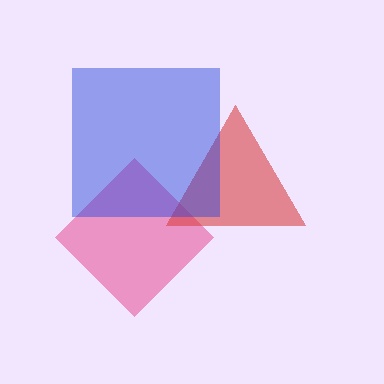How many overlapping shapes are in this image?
There are 3 overlapping shapes in the image.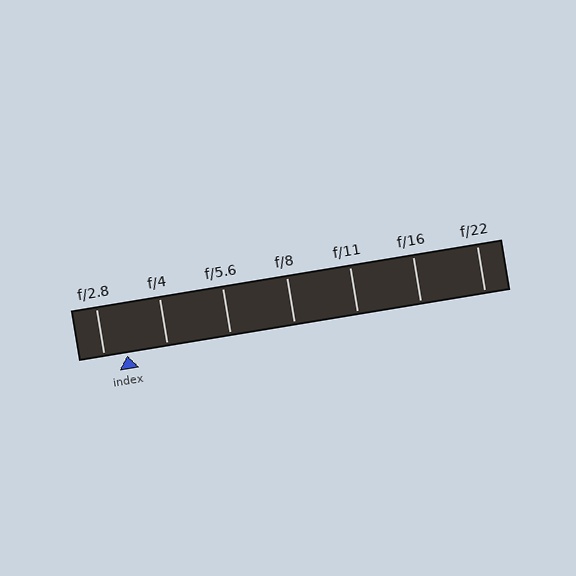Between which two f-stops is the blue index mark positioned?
The index mark is between f/2.8 and f/4.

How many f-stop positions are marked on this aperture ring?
There are 7 f-stop positions marked.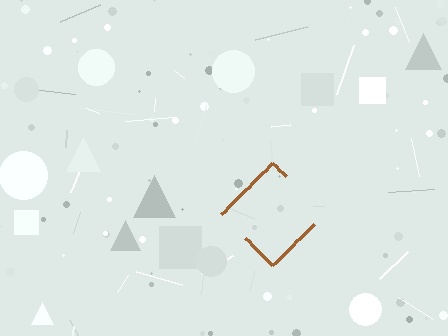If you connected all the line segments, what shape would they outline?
They would outline a diamond.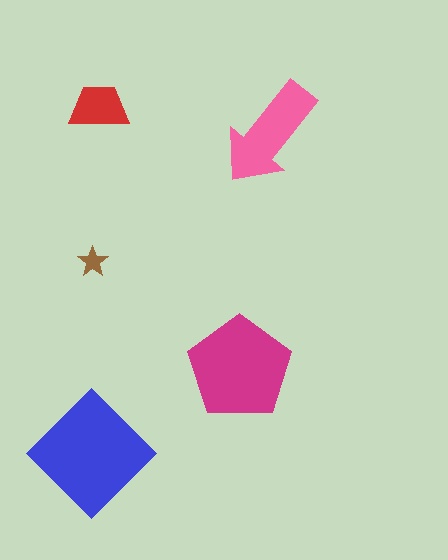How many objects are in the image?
There are 5 objects in the image.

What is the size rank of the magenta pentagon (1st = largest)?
2nd.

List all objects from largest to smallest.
The blue diamond, the magenta pentagon, the pink arrow, the red trapezoid, the brown star.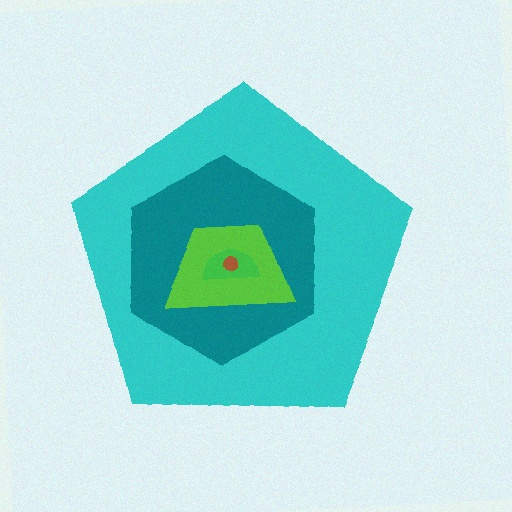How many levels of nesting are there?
5.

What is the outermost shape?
The cyan pentagon.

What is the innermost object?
The brown circle.